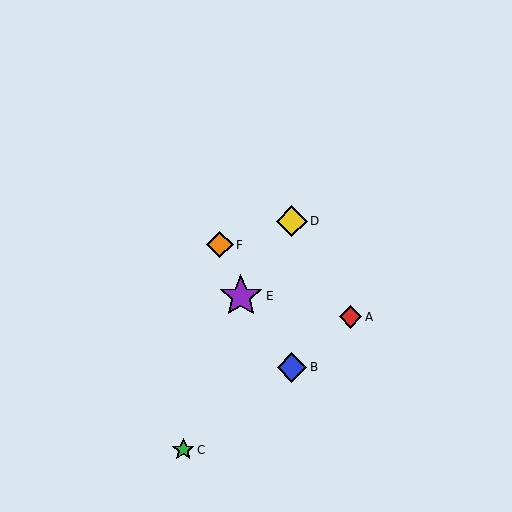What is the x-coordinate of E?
Object E is at x≈241.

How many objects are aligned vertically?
2 objects (B, D) are aligned vertically.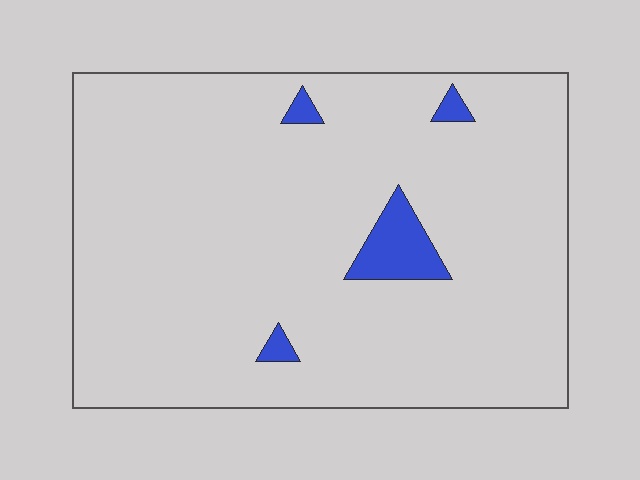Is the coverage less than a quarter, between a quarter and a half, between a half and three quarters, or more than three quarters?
Less than a quarter.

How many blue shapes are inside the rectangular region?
4.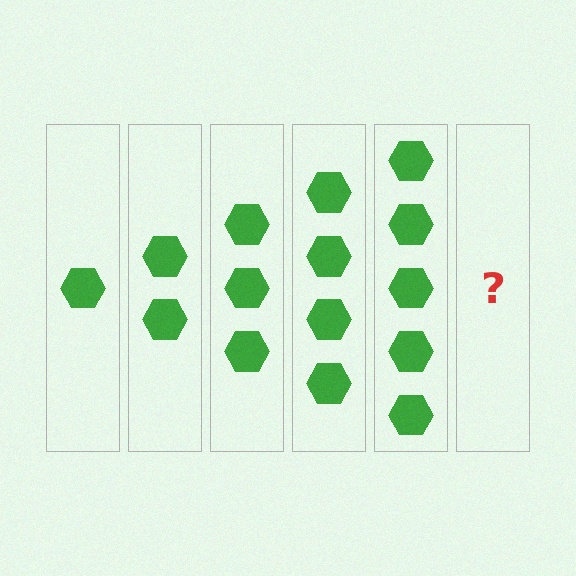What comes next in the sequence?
The next element should be 6 hexagons.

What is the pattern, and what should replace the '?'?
The pattern is that each step adds one more hexagon. The '?' should be 6 hexagons.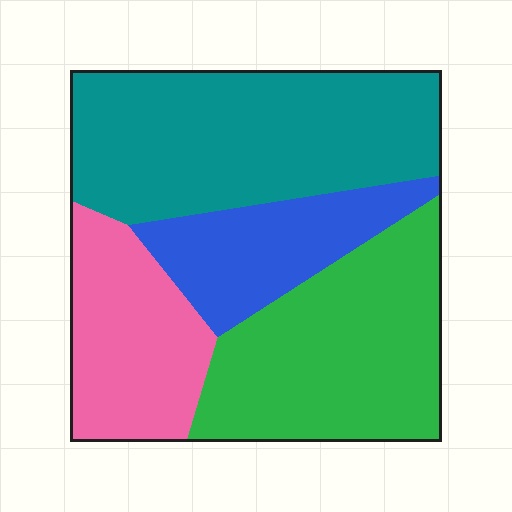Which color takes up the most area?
Teal, at roughly 35%.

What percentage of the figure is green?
Green covers about 30% of the figure.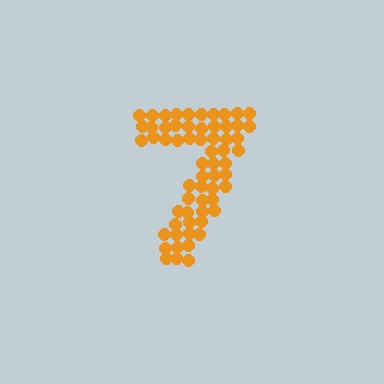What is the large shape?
The large shape is the digit 7.